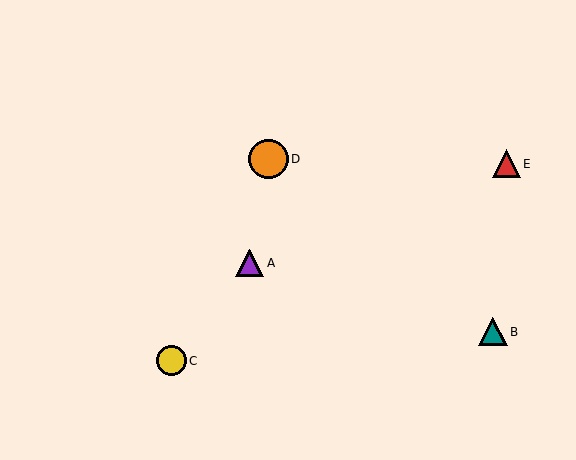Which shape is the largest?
The orange circle (labeled D) is the largest.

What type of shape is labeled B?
Shape B is a teal triangle.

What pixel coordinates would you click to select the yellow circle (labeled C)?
Click at (171, 361) to select the yellow circle C.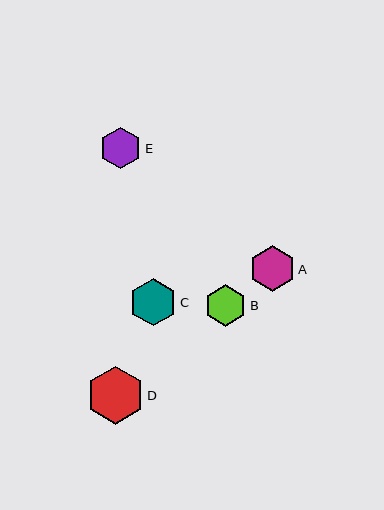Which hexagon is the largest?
Hexagon D is the largest with a size of approximately 58 pixels.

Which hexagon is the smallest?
Hexagon E is the smallest with a size of approximately 42 pixels.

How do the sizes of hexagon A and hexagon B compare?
Hexagon A and hexagon B are approximately the same size.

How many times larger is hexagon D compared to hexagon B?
Hexagon D is approximately 1.4 times the size of hexagon B.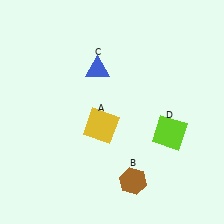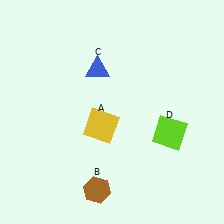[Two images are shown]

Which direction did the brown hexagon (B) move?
The brown hexagon (B) moved left.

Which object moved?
The brown hexagon (B) moved left.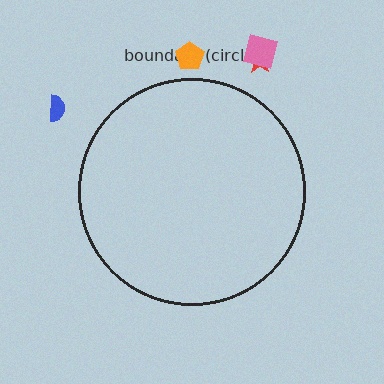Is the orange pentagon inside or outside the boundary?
Outside.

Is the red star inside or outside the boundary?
Outside.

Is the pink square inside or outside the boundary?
Outside.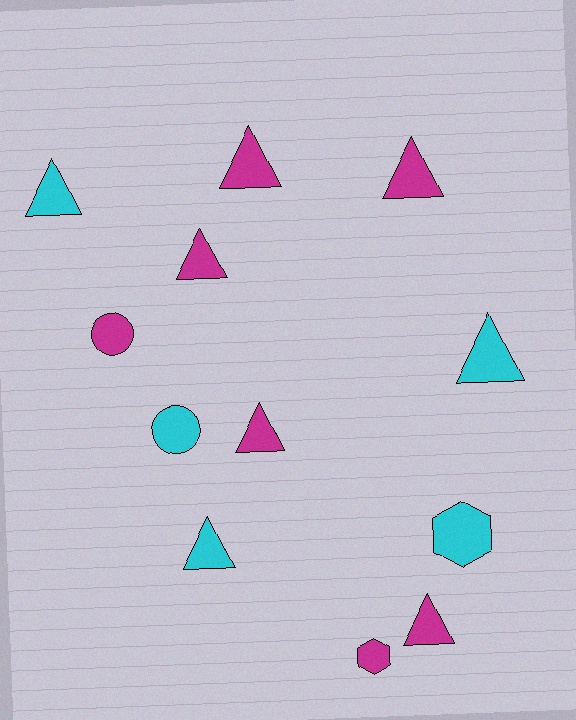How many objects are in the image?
There are 12 objects.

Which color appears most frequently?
Magenta, with 7 objects.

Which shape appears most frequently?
Triangle, with 8 objects.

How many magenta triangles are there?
There are 5 magenta triangles.